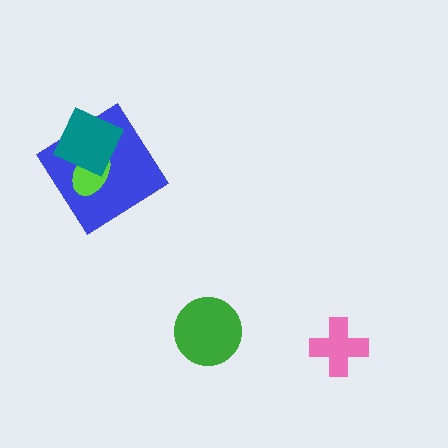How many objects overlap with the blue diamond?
2 objects overlap with the blue diamond.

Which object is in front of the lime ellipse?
The teal square is in front of the lime ellipse.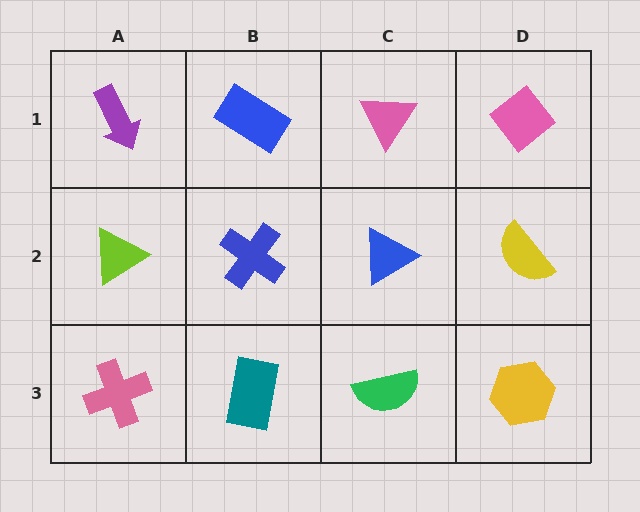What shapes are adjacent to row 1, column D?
A yellow semicircle (row 2, column D), a pink triangle (row 1, column C).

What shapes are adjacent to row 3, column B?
A blue cross (row 2, column B), a pink cross (row 3, column A), a green semicircle (row 3, column C).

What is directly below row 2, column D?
A yellow hexagon.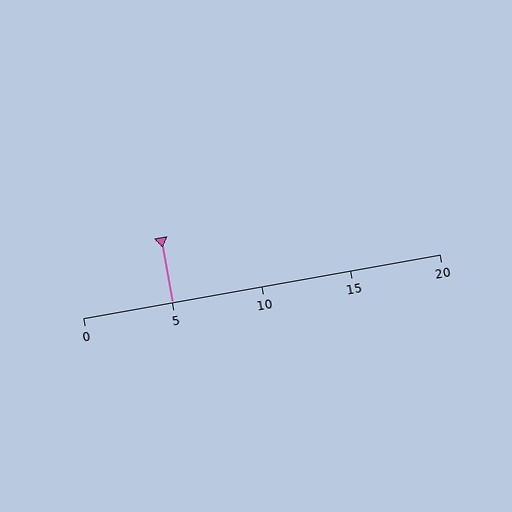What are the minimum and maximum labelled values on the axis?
The axis runs from 0 to 20.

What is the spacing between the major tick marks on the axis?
The major ticks are spaced 5 apart.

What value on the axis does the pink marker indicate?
The marker indicates approximately 5.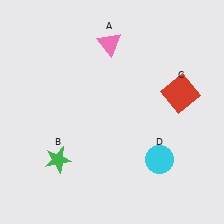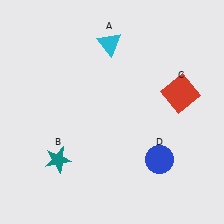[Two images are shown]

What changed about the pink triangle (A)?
In Image 1, A is pink. In Image 2, it changed to cyan.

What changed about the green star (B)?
In Image 1, B is green. In Image 2, it changed to teal.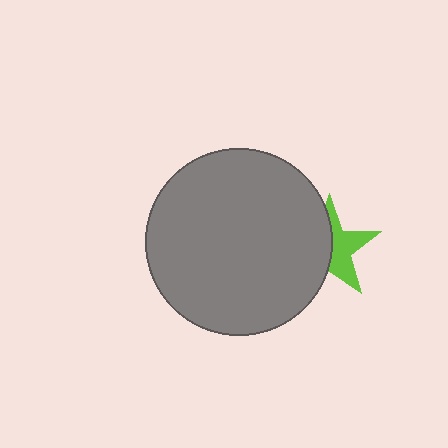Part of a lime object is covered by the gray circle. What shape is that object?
It is a star.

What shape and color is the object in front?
The object in front is a gray circle.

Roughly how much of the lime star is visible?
About half of it is visible (roughly 47%).